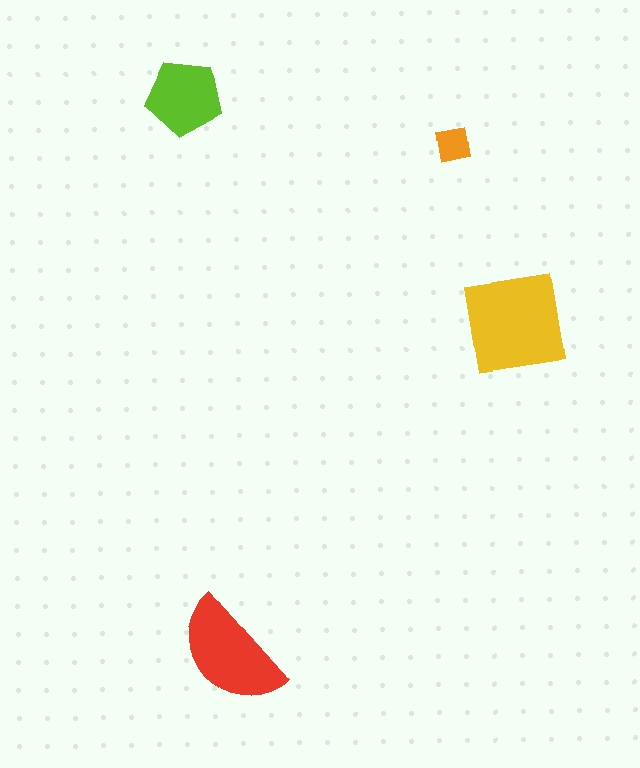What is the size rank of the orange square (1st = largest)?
4th.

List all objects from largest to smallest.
The yellow square, the red semicircle, the lime pentagon, the orange square.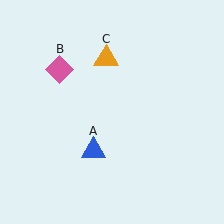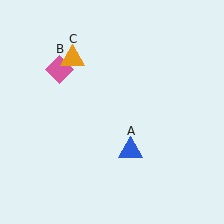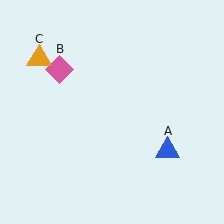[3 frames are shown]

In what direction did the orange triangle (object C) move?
The orange triangle (object C) moved left.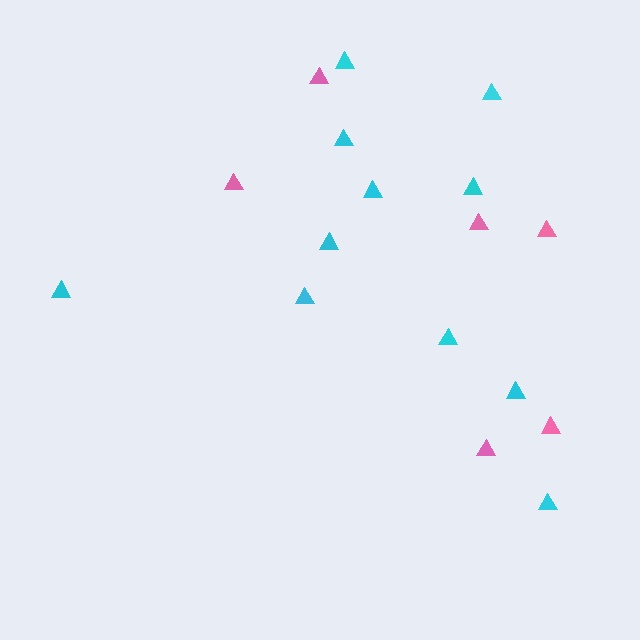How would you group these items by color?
There are 2 groups: one group of cyan triangles (11) and one group of pink triangles (6).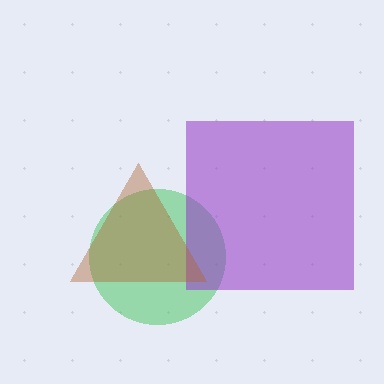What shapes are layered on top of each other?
The layered shapes are: a green circle, a purple square, a brown triangle.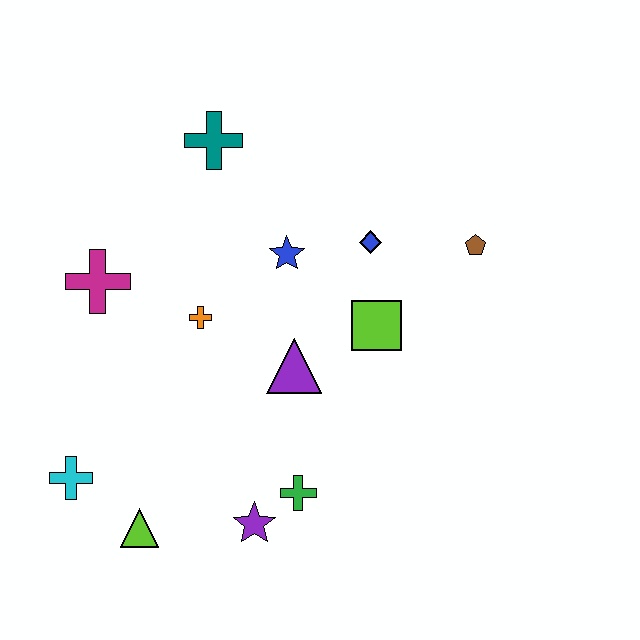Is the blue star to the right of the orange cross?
Yes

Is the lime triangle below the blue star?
Yes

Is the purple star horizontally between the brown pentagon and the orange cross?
Yes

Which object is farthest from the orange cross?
The brown pentagon is farthest from the orange cross.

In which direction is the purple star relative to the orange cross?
The purple star is below the orange cross.